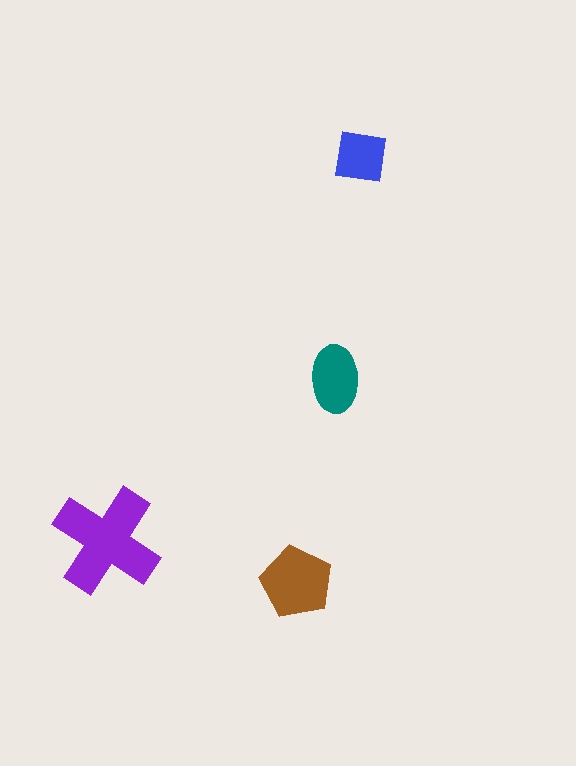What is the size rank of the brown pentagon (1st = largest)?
2nd.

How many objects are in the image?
There are 4 objects in the image.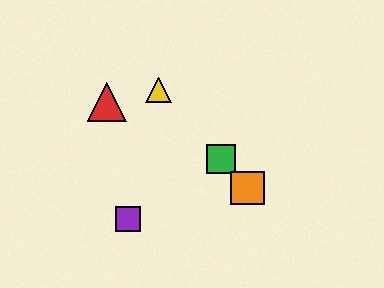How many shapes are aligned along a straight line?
4 shapes (the blue square, the green square, the yellow triangle, the orange square) are aligned along a straight line.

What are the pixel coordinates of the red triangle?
The red triangle is at (107, 102).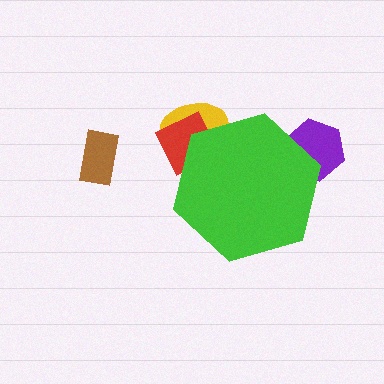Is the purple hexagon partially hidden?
Yes, the purple hexagon is partially hidden behind the green hexagon.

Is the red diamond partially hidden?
Yes, the red diamond is partially hidden behind the green hexagon.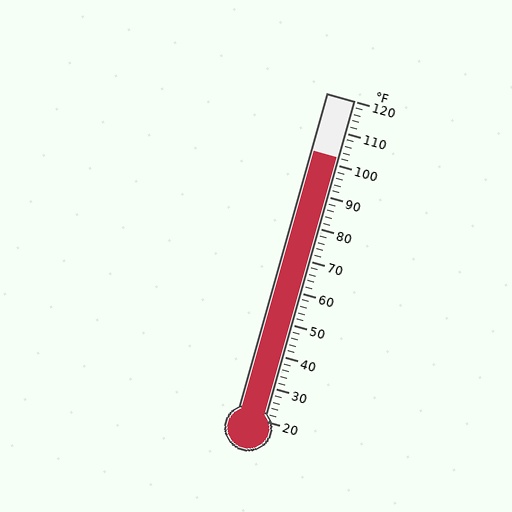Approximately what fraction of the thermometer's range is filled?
The thermometer is filled to approximately 80% of its range.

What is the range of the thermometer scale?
The thermometer scale ranges from 20°F to 120°F.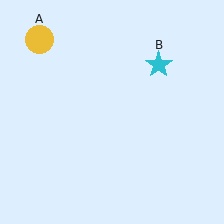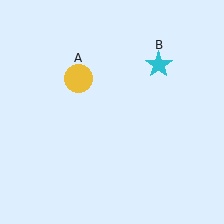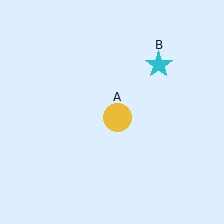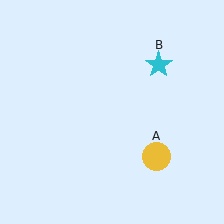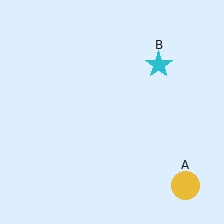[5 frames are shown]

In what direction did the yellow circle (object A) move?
The yellow circle (object A) moved down and to the right.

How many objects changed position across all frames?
1 object changed position: yellow circle (object A).